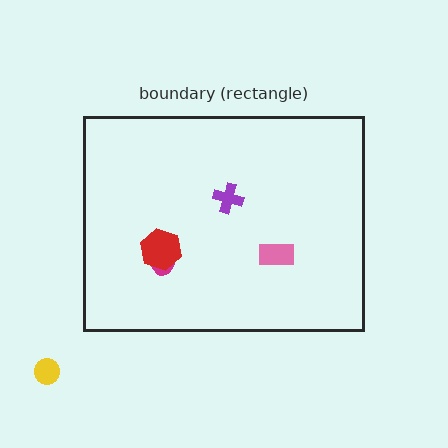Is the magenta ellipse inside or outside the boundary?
Inside.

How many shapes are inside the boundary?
4 inside, 1 outside.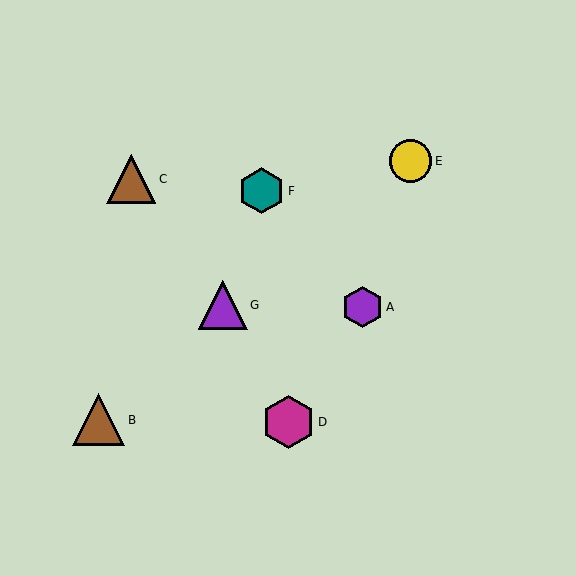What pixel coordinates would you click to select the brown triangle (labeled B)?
Click at (99, 420) to select the brown triangle B.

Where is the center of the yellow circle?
The center of the yellow circle is at (410, 161).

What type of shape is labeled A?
Shape A is a purple hexagon.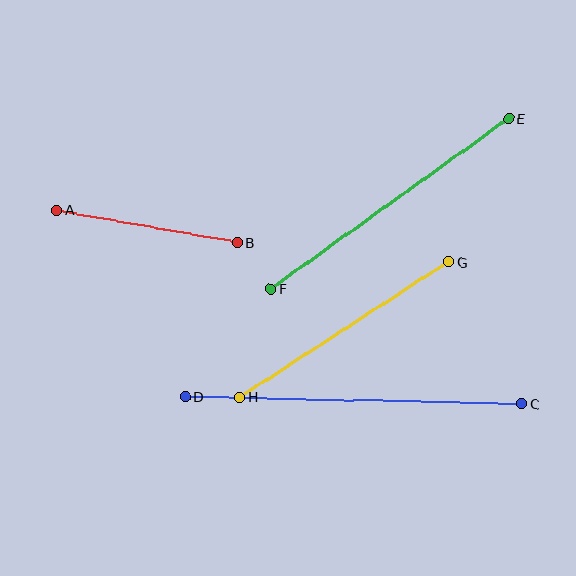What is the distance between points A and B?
The distance is approximately 183 pixels.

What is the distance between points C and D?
The distance is approximately 337 pixels.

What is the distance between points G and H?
The distance is approximately 249 pixels.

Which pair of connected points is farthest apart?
Points C and D are farthest apart.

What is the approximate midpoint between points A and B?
The midpoint is at approximately (147, 226) pixels.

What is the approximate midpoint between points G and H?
The midpoint is at approximately (344, 330) pixels.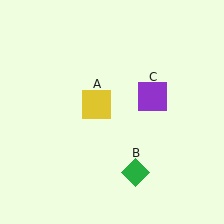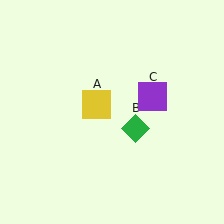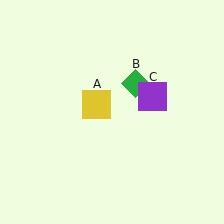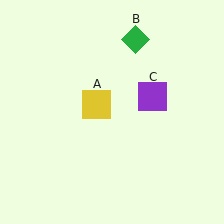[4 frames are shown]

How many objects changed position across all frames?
1 object changed position: green diamond (object B).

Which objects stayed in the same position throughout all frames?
Yellow square (object A) and purple square (object C) remained stationary.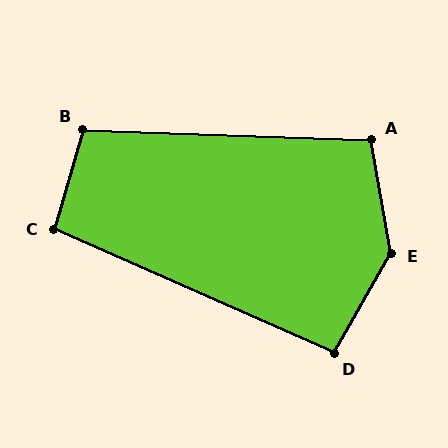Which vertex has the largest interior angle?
E, at approximately 140 degrees.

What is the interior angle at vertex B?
Approximately 104 degrees (obtuse).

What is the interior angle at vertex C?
Approximately 98 degrees (obtuse).